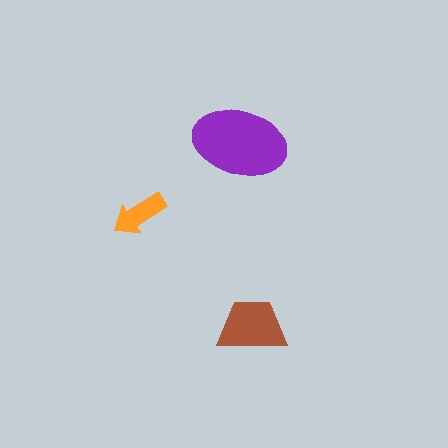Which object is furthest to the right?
The brown trapezoid is rightmost.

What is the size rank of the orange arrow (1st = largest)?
3rd.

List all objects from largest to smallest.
The purple ellipse, the brown trapezoid, the orange arrow.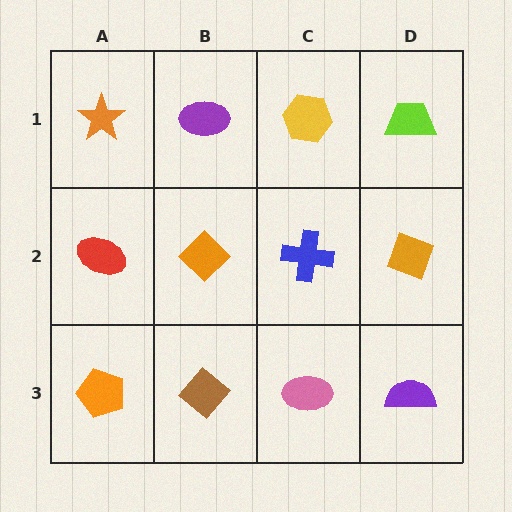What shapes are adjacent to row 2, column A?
An orange star (row 1, column A), an orange pentagon (row 3, column A), an orange diamond (row 2, column B).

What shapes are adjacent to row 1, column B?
An orange diamond (row 2, column B), an orange star (row 1, column A), a yellow hexagon (row 1, column C).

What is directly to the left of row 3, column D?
A pink ellipse.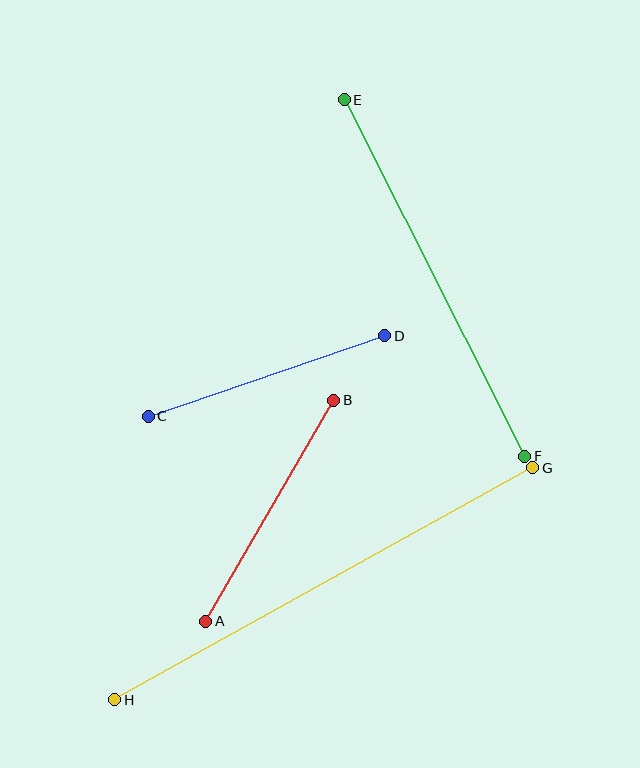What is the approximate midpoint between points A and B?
The midpoint is at approximately (270, 511) pixels.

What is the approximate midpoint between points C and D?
The midpoint is at approximately (267, 376) pixels.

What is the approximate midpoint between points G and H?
The midpoint is at approximately (324, 584) pixels.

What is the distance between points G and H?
The distance is approximately 478 pixels.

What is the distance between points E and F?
The distance is approximately 399 pixels.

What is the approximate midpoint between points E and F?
The midpoint is at approximately (434, 278) pixels.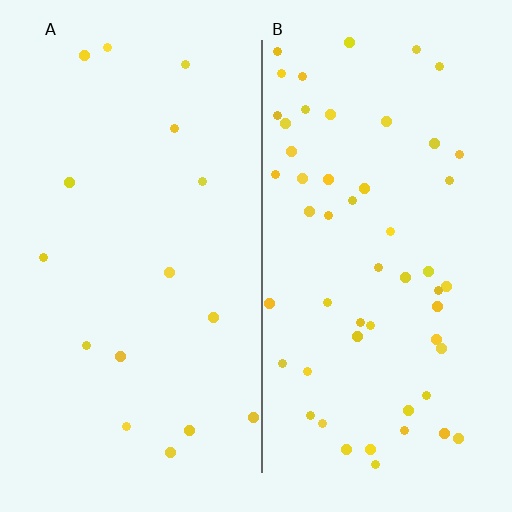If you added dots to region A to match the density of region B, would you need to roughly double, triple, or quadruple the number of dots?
Approximately triple.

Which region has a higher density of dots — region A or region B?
B (the right).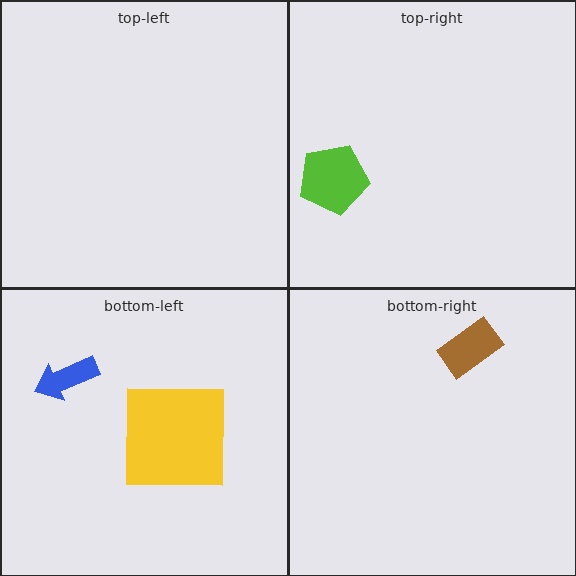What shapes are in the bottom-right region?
The brown rectangle.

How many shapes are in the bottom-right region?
1.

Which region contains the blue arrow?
The bottom-left region.